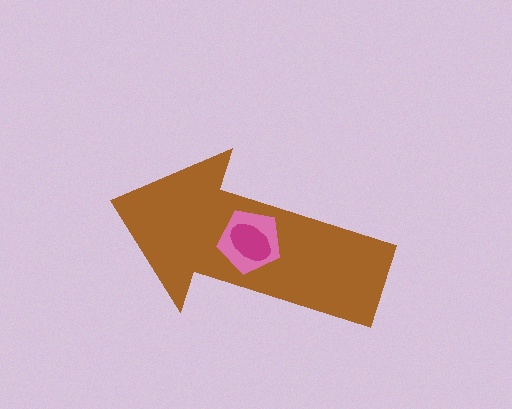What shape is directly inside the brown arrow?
The pink pentagon.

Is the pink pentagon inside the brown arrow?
Yes.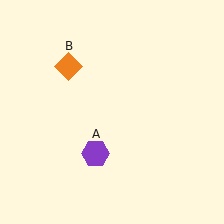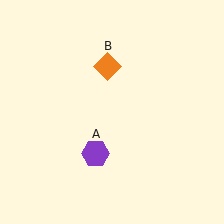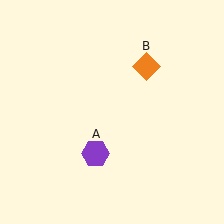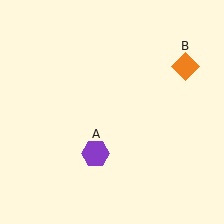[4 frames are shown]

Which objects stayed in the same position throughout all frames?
Purple hexagon (object A) remained stationary.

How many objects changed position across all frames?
1 object changed position: orange diamond (object B).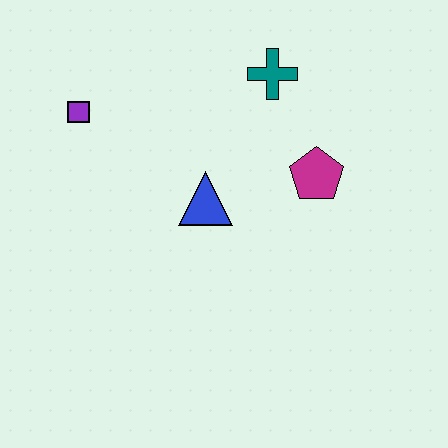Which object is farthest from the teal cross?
The purple square is farthest from the teal cross.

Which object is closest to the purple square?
The blue triangle is closest to the purple square.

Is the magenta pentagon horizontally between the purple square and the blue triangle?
No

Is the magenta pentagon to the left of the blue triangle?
No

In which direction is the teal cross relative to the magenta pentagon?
The teal cross is above the magenta pentagon.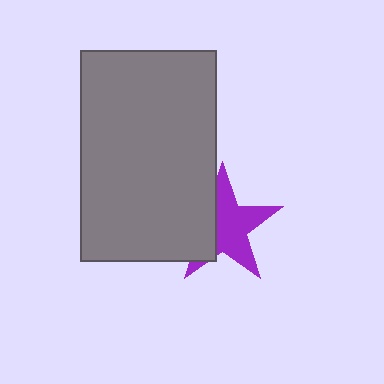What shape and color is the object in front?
The object in front is a gray rectangle.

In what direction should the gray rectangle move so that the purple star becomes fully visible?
The gray rectangle should move left. That is the shortest direction to clear the overlap and leave the purple star fully visible.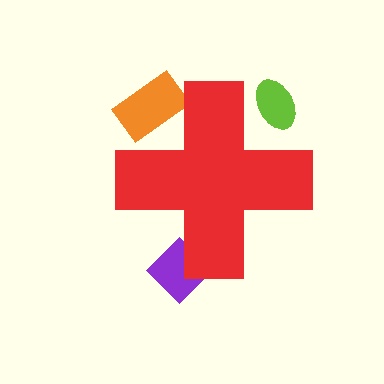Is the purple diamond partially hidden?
Yes, the purple diamond is partially hidden behind the red cross.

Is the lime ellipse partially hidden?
Yes, the lime ellipse is partially hidden behind the red cross.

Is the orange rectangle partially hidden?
Yes, the orange rectangle is partially hidden behind the red cross.